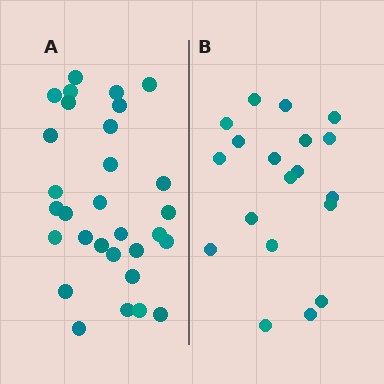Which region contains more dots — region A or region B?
Region A (the left region) has more dots.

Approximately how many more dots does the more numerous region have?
Region A has roughly 12 or so more dots than region B.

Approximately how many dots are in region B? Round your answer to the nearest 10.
About 20 dots. (The exact count is 19, which rounds to 20.)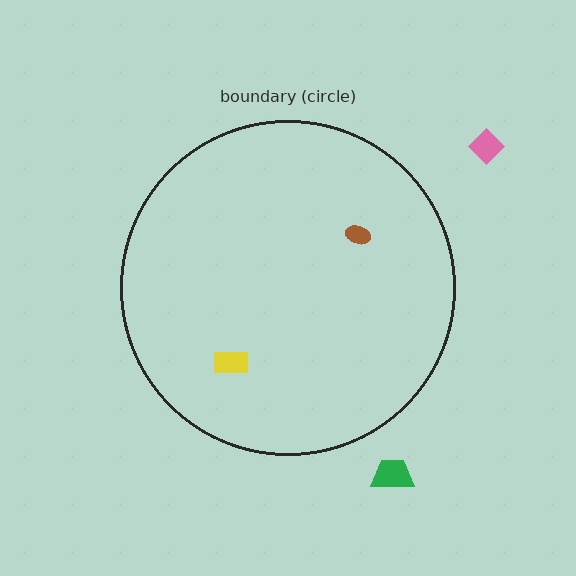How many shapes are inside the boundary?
2 inside, 2 outside.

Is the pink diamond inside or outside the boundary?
Outside.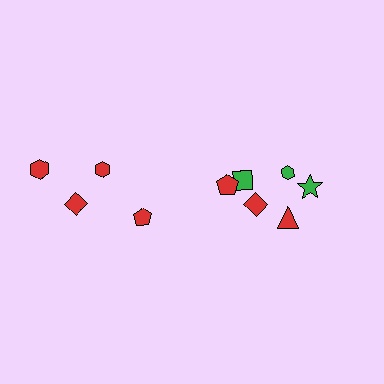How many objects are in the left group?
There are 4 objects.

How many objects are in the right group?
There are 6 objects.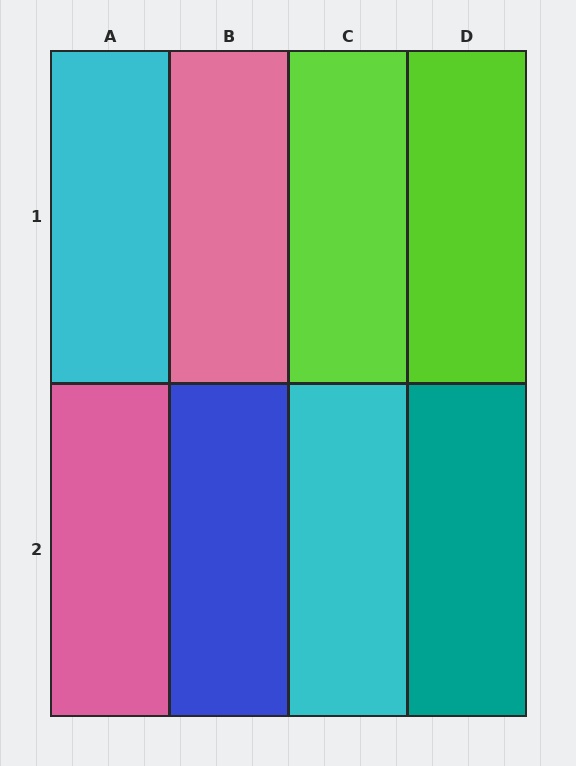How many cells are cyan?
2 cells are cyan.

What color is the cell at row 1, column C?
Lime.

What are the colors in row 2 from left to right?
Pink, blue, cyan, teal.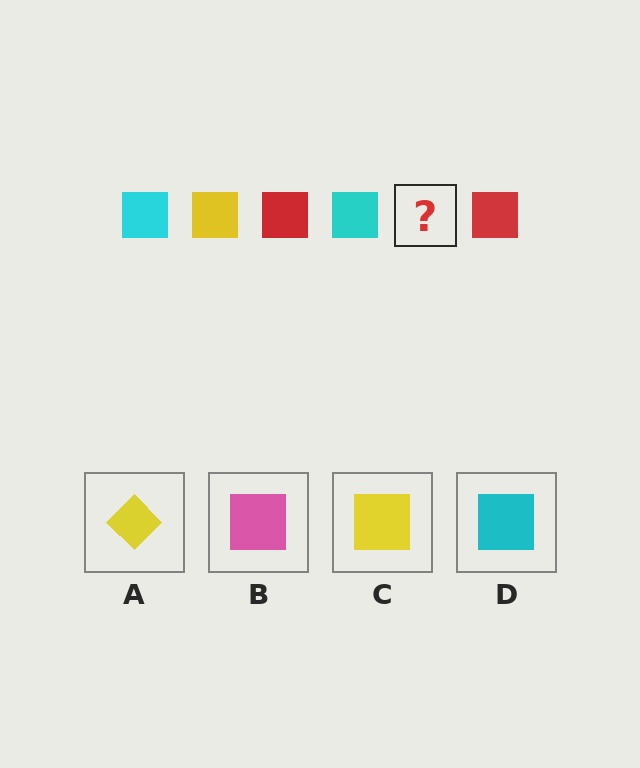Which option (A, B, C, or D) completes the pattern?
C.